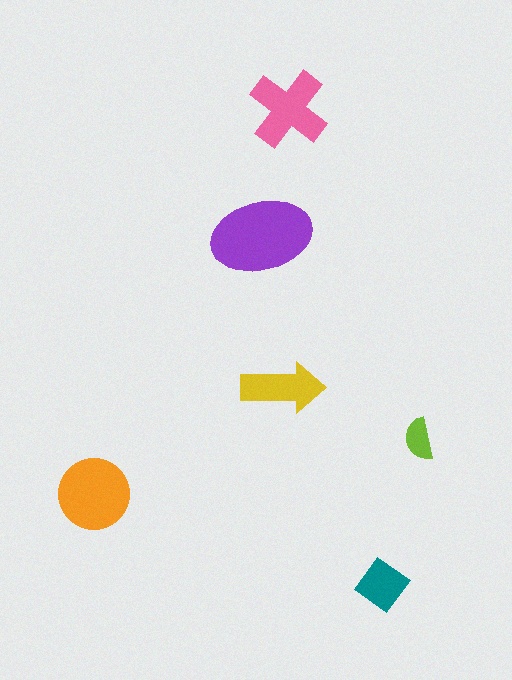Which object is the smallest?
The lime semicircle.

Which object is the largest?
The purple ellipse.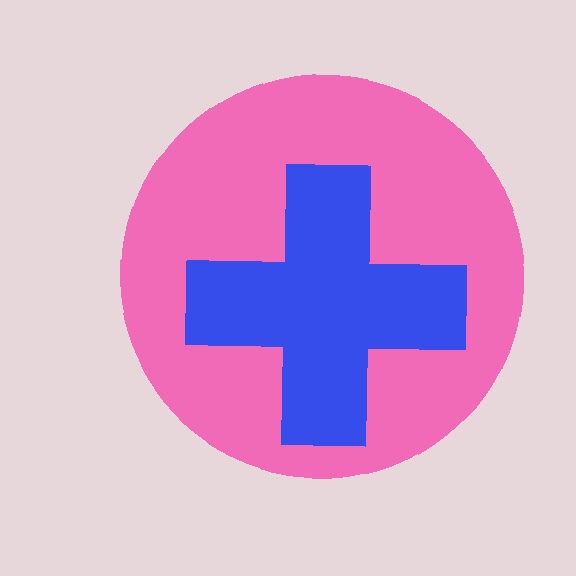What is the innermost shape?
The blue cross.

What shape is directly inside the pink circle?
The blue cross.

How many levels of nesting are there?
2.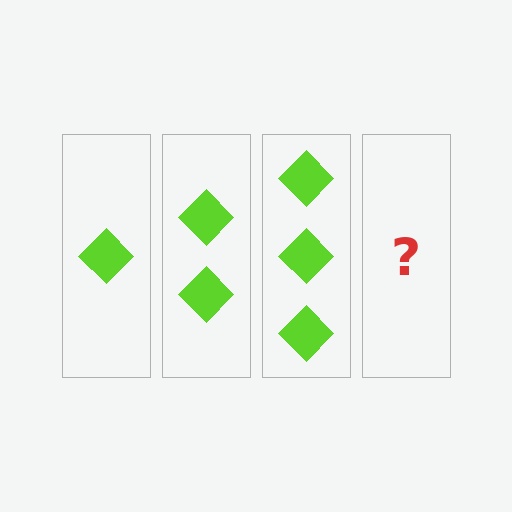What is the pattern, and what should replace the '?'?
The pattern is that each step adds one more diamond. The '?' should be 4 diamonds.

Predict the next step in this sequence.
The next step is 4 diamonds.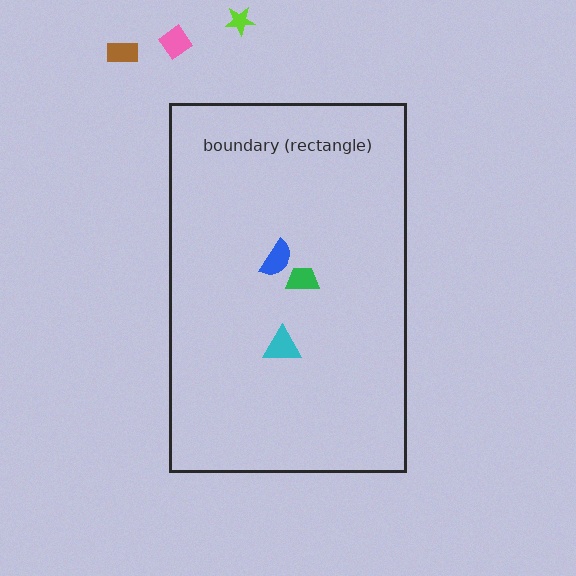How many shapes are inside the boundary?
3 inside, 3 outside.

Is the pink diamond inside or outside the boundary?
Outside.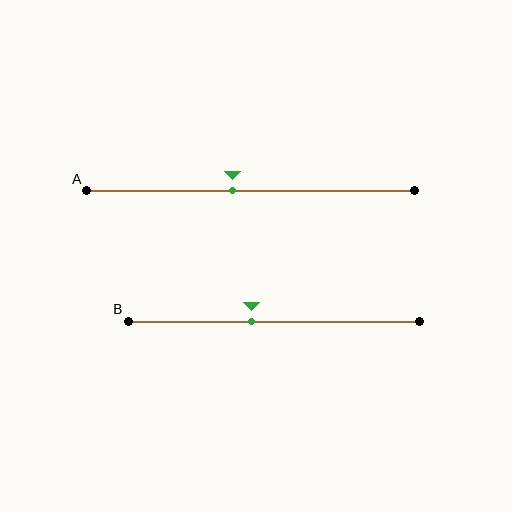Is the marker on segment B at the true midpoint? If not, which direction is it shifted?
No, the marker on segment B is shifted to the left by about 8% of the segment length.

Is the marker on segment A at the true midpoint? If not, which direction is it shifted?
No, the marker on segment A is shifted to the left by about 6% of the segment length.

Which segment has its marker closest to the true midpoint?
Segment A has its marker closest to the true midpoint.